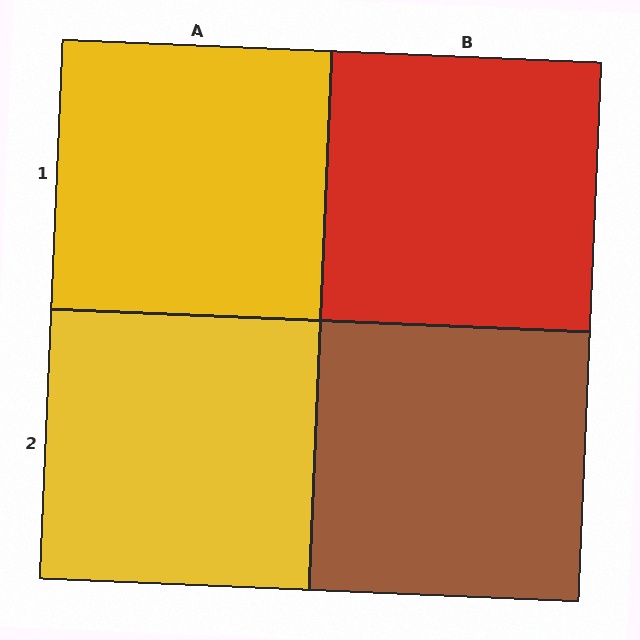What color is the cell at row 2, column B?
Brown.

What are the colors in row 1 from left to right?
Yellow, red.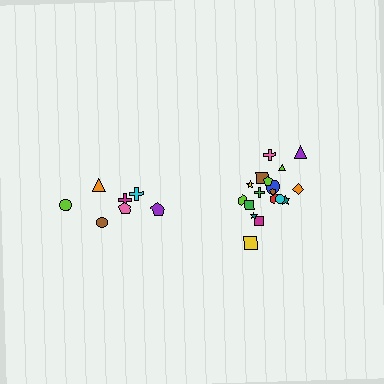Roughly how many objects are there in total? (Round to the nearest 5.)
Roughly 25 objects in total.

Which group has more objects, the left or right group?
The right group.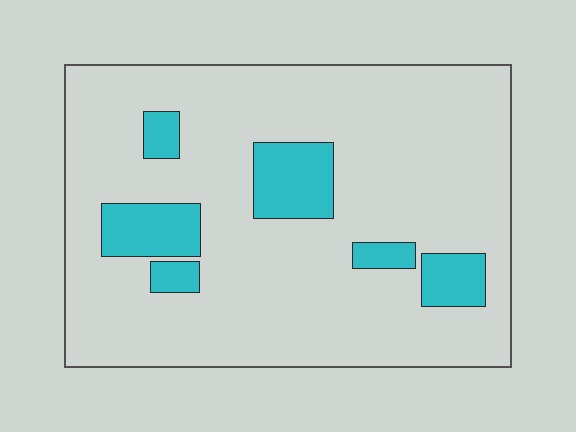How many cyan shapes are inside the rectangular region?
6.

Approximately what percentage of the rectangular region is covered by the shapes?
Approximately 15%.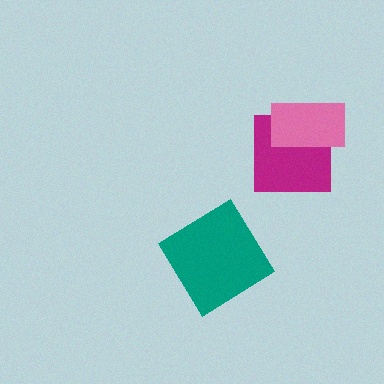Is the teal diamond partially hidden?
No, no other shape covers it.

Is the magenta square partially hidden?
Yes, it is partially covered by another shape.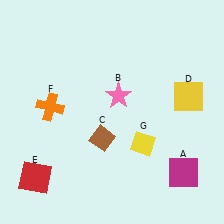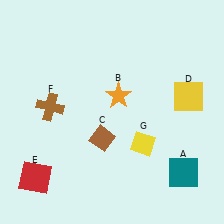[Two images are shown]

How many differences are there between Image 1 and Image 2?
There are 3 differences between the two images.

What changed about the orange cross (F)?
In Image 1, F is orange. In Image 2, it changed to brown.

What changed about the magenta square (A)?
In Image 1, A is magenta. In Image 2, it changed to teal.